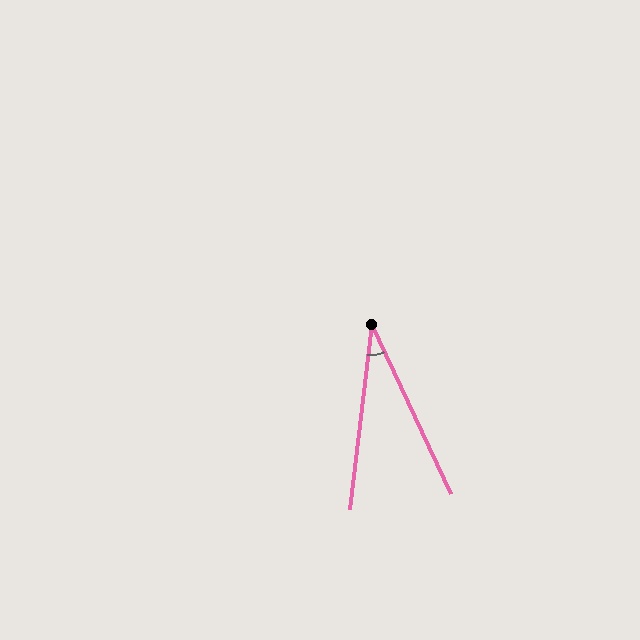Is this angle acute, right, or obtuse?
It is acute.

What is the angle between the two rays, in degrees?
Approximately 32 degrees.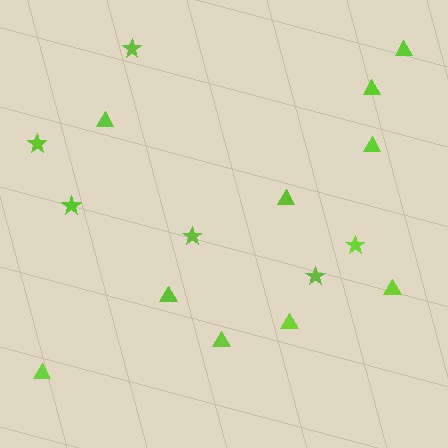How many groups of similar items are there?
There are 2 groups: one group of triangles (10) and one group of stars (6).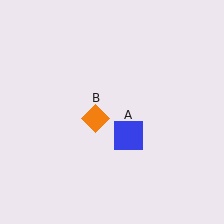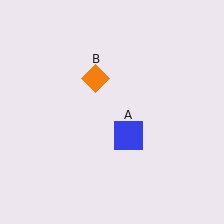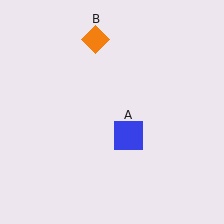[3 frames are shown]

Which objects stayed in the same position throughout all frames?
Blue square (object A) remained stationary.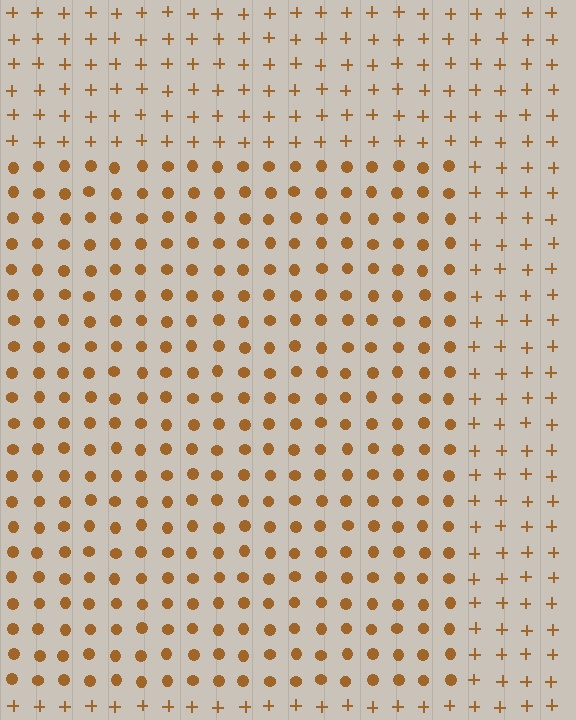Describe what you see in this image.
The image is filled with small brown elements arranged in a uniform grid. A rectangle-shaped region contains circles, while the surrounding area contains plus signs. The boundary is defined purely by the change in element shape.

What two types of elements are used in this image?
The image uses circles inside the rectangle region and plus signs outside it.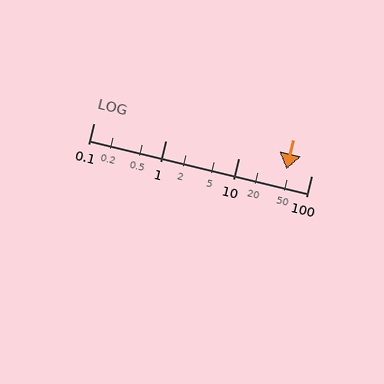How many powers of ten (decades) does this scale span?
The scale spans 3 decades, from 0.1 to 100.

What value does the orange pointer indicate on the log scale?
The pointer indicates approximately 45.